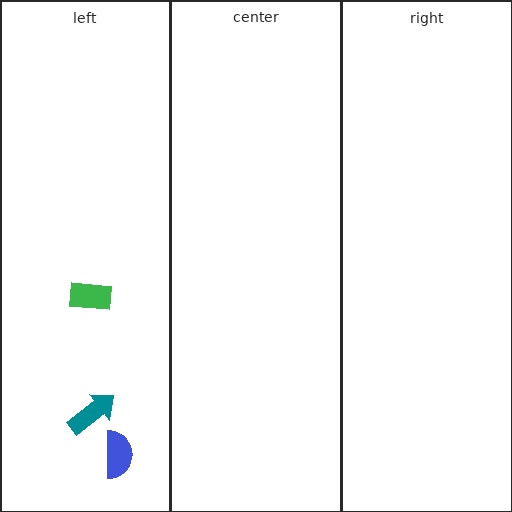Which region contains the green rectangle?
The left region.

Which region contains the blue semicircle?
The left region.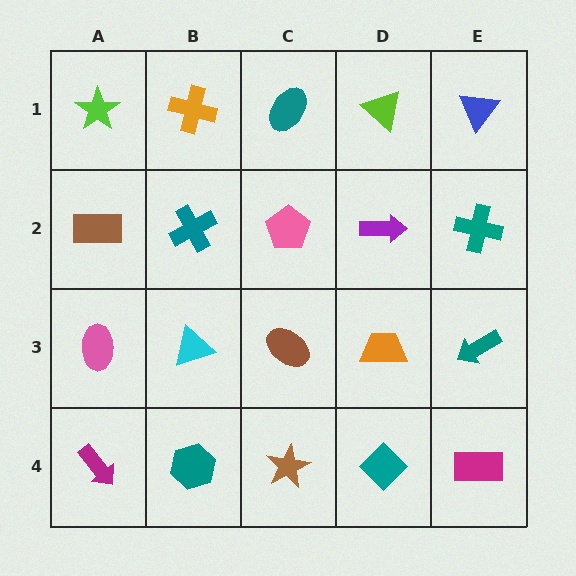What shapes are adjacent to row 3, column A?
A brown rectangle (row 2, column A), a magenta arrow (row 4, column A), a cyan triangle (row 3, column B).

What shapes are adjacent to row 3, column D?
A purple arrow (row 2, column D), a teal diamond (row 4, column D), a brown ellipse (row 3, column C), a teal arrow (row 3, column E).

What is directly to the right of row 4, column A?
A teal hexagon.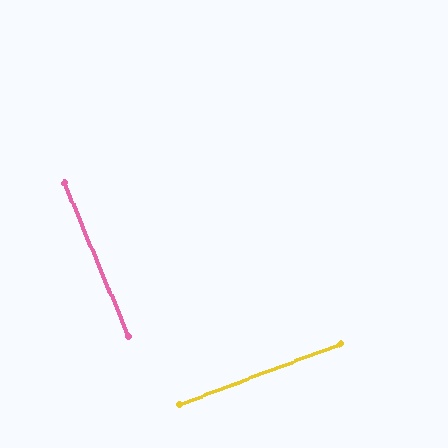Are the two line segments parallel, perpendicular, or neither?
Perpendicular — they meet at approximately 88°.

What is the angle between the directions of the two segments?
Approximately 88 degrees.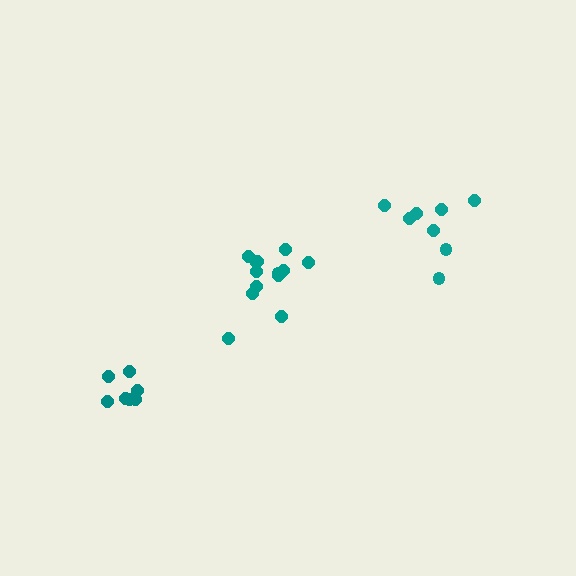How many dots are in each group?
Group 1: 8 dots, Group 2: 13 dots, Group 3: 7 dots (28 total).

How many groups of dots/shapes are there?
There are 3 groups.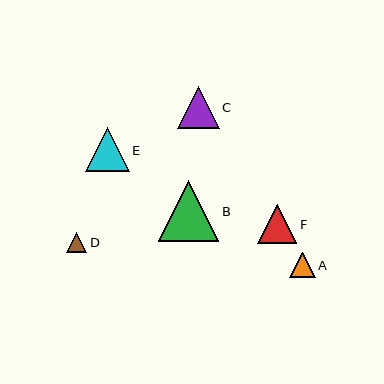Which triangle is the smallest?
Triangle D is the smallest with a size of approximately 20 pixels.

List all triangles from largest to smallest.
From largest to smallest: B, E, C, F, A, D.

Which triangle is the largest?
Triangle B is the largest with a size of approximately 60 pixels.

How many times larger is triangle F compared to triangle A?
Triangle F is approximately 1.6 times the size of triangle A.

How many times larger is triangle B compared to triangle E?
Triangle B is approximately 1.4 times the size of triangle E.